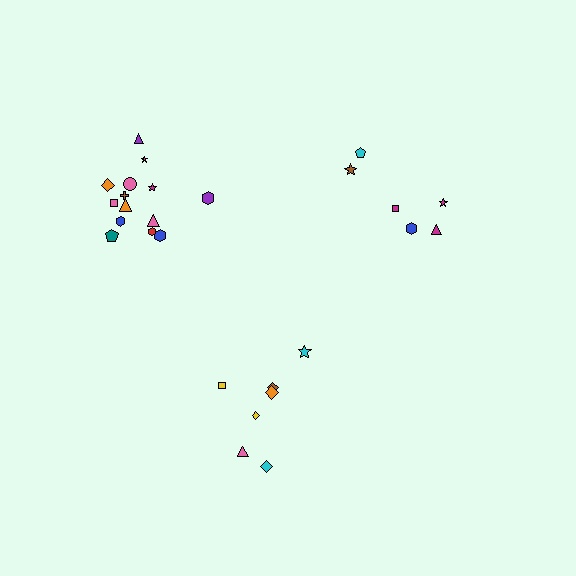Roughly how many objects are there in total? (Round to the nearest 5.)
Roughly 30 objects in total.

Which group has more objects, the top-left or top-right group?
The top-left group.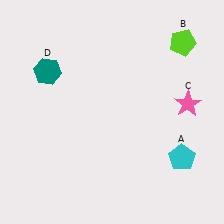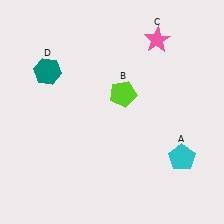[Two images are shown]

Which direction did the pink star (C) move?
The pink star (C) moved up.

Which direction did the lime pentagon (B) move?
The lime pentagon (B) moved left.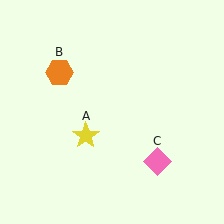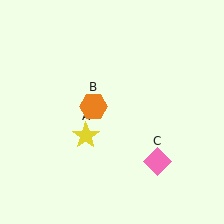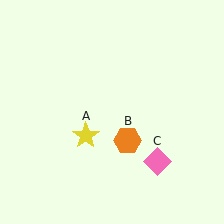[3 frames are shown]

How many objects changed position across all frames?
1 object changed position: orange hexagon (object B).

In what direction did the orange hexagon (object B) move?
The orange hexagon (object B) moved down and to the right.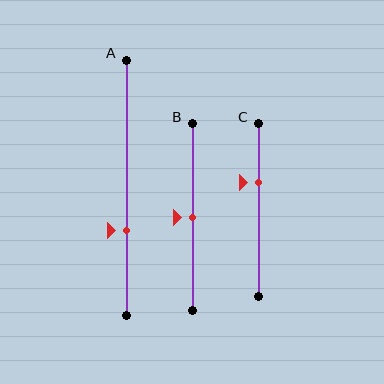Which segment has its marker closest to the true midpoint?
Segment B has its marker closest to the true midpoint.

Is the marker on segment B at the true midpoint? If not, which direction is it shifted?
Yes, the marker on segment B is at the true midpoint.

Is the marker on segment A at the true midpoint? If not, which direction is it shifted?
No, the marker on segment A is shifted downward by about 17% of the segment length.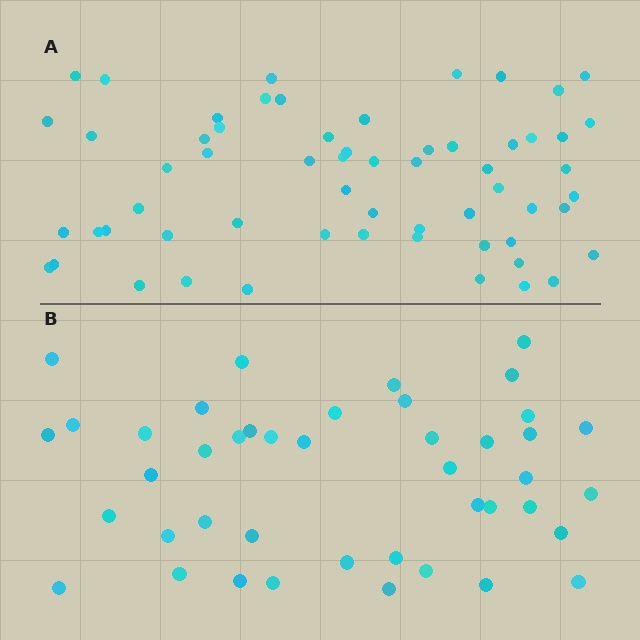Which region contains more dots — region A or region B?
Region A (the top region) has more dots.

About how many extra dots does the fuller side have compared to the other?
Region A has approximately 15 more dots than region B.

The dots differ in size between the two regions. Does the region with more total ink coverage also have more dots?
No. Region B has more total ink coverage because its dots are larger, but region A actually contains more individual dots. Total area can be misleading — the number of items is what matters here.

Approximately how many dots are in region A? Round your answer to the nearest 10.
About 60 dots.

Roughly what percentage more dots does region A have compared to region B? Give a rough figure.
About 40% more.